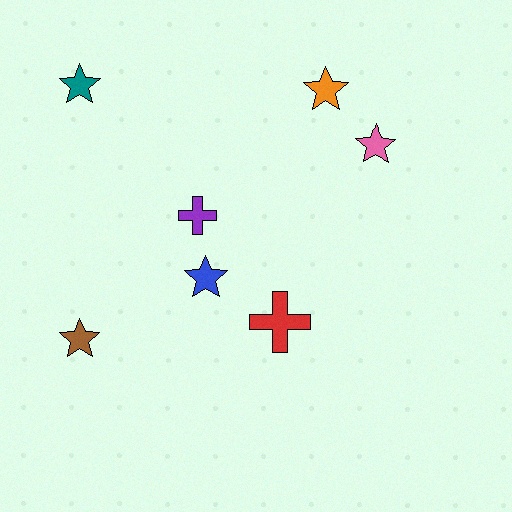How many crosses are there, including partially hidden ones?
There are 2 crosses.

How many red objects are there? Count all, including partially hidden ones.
There is 1 red object.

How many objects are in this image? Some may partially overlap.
There are 7 objects.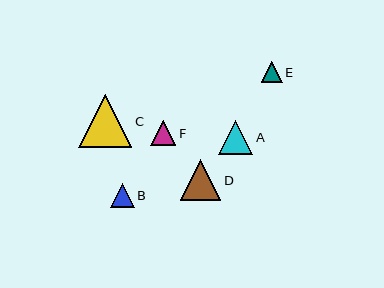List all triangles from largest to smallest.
From largest to smallest: C, D, A, F, B, E.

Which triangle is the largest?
Triangle C is the largest with a size of approximately 53 pixels.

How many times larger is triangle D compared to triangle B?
Triangle D is approximately 1.7 times the size of triangle B.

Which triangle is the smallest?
Triangle E is the smallest with a size of approximately 20 pixels.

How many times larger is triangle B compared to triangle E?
Triangle B is approximately 1.2 times the size of triangle E.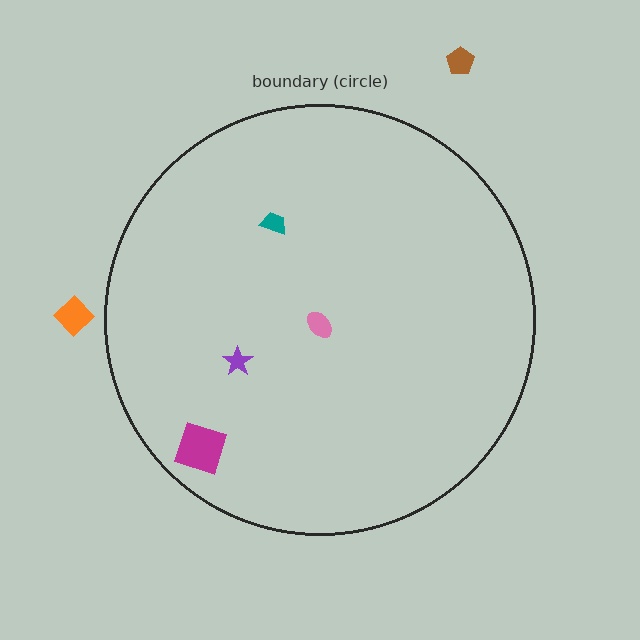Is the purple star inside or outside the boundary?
Inside.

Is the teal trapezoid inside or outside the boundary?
Inside.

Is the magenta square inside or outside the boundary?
Inside.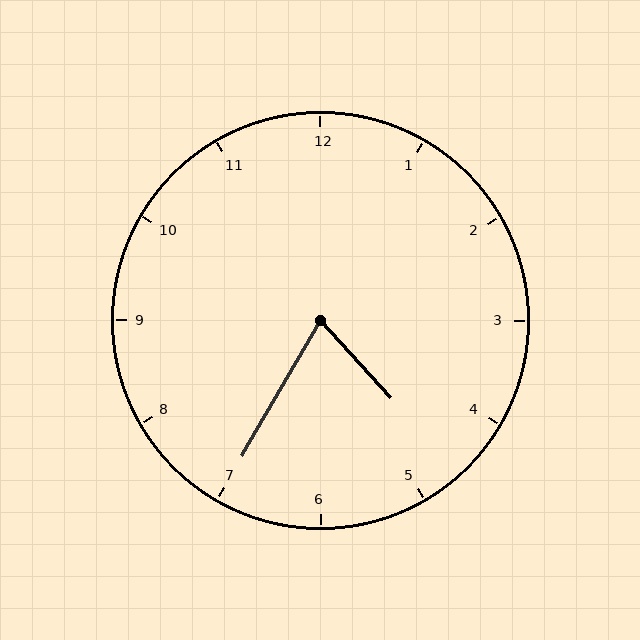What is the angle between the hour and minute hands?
Approximately 72 degrees.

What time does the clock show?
4:35.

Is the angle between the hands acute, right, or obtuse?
It is acute.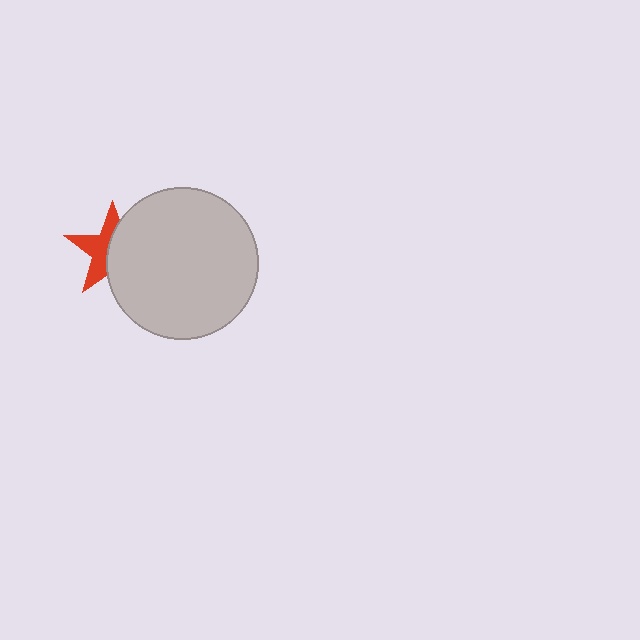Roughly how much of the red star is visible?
About half of it is visible (roughly 48%).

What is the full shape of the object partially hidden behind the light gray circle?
The partially hidden object is a red star.